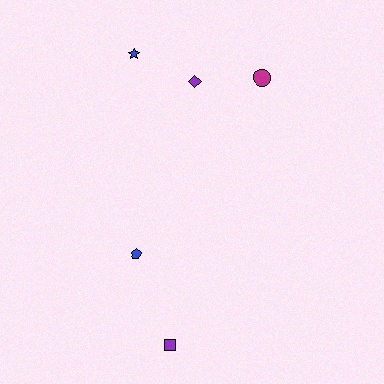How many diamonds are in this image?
There is 1 diamond.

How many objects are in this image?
There are 5 objects.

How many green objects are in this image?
There are no green objects.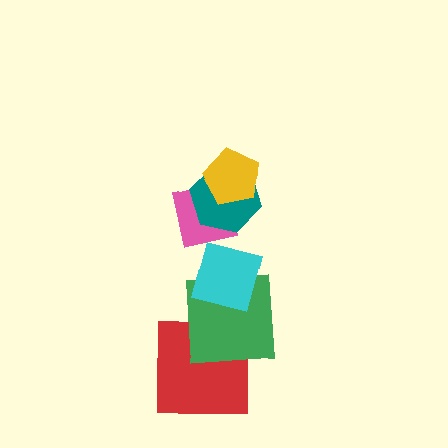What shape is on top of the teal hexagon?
The yellow pentagon is on top of the teal hexagon.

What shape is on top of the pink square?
The teal hexagon is on top of the pink square.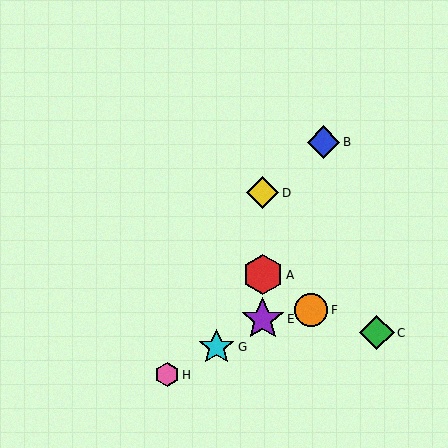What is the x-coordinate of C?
Object C is at x≈377.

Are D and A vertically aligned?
Yes, both are at x≈263.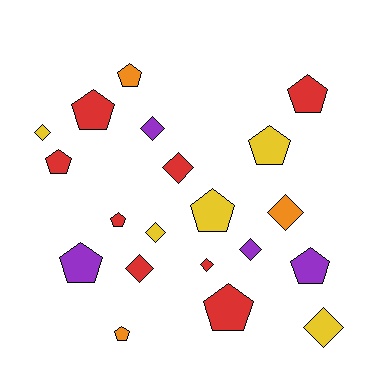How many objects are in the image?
There are 20 objects.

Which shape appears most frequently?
Pentagon, with 11 objects.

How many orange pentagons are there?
There are 2 orange pentagons.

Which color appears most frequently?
Red, with 8 objects.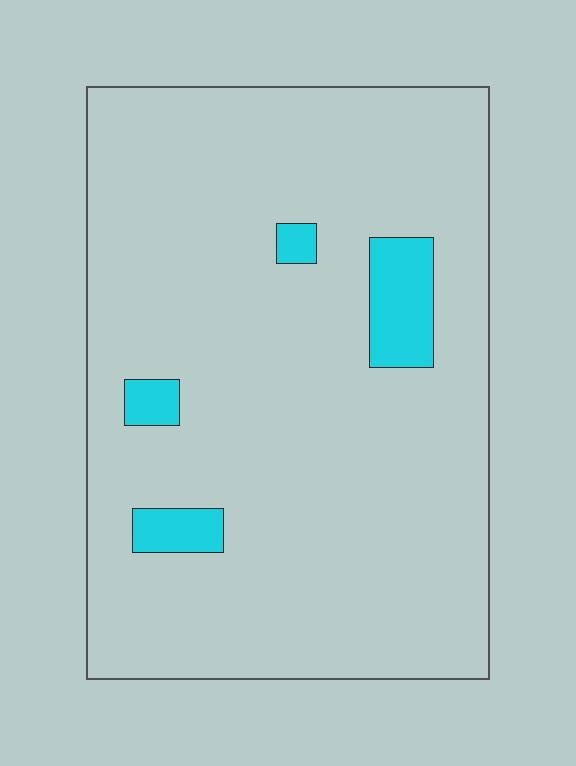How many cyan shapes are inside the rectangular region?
4.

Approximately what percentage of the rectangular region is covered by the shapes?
Approximately 5%.